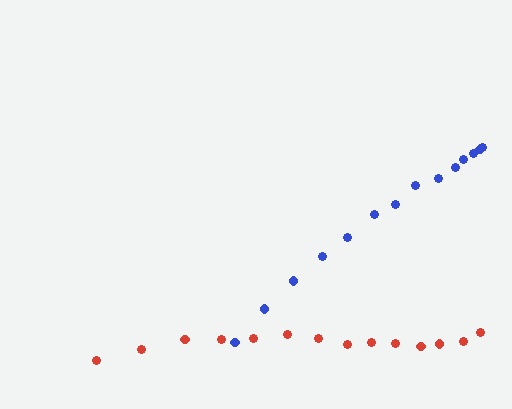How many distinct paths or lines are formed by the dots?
There are 2 distinct paths.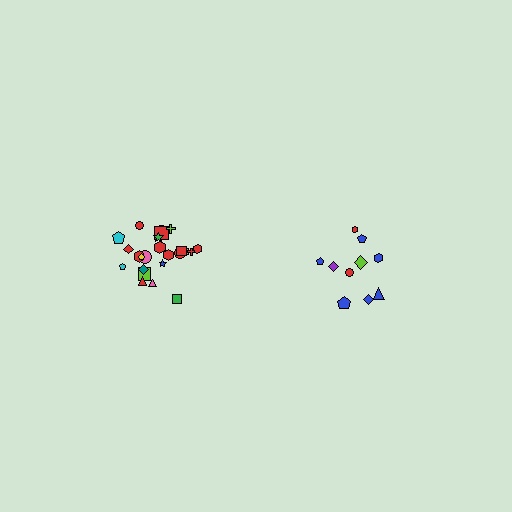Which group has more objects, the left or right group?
The left group.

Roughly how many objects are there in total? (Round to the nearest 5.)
Roughly 35 objects in total.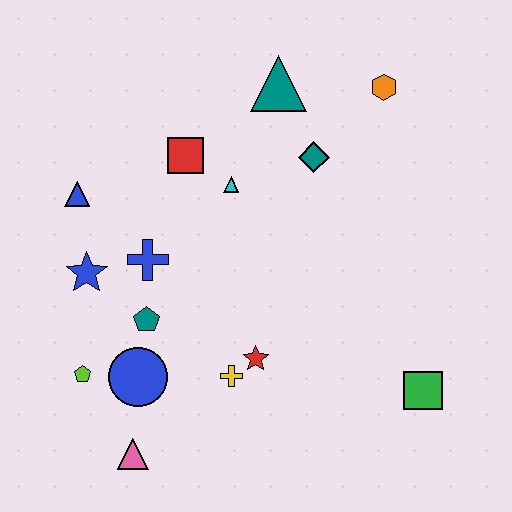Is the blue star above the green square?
Yes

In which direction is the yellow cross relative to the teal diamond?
The yellow cross is below the teal diamond.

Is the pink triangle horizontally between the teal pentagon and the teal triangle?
No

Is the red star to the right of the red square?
Yes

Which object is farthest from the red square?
The green square is farthest from the red square.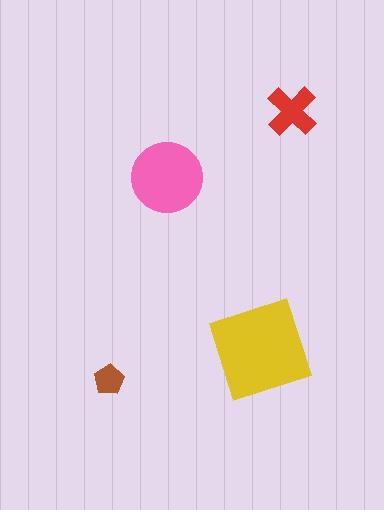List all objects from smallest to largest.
The brown pentagon, the red cross, the pink circle, the yellow diamond.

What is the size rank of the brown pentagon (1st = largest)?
4th.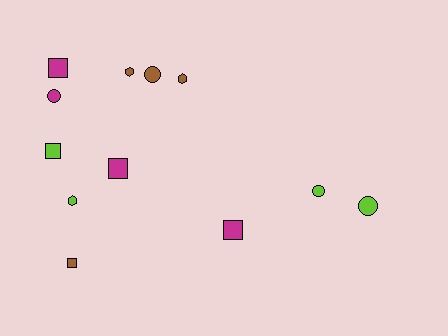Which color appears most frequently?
Brown, with 4 objects.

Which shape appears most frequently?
Square, with 5 objects.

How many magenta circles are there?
There is 1 magenta circle.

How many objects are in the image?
There are 12 objects.